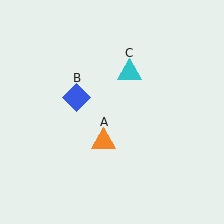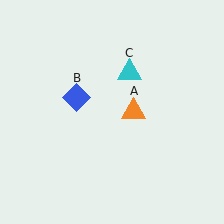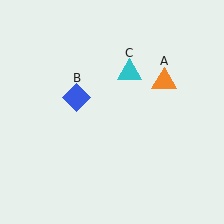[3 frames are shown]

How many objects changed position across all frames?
1 object changed position: orange triangle (object A).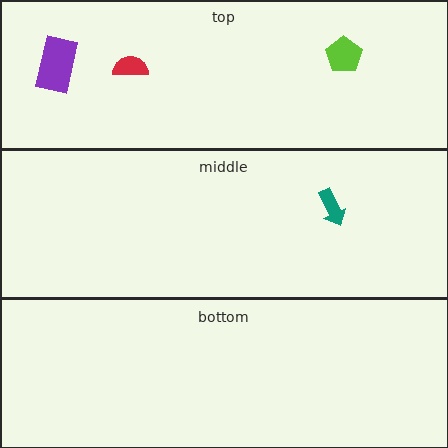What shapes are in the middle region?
The teal arrow.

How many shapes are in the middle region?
1.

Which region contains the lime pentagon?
The top region.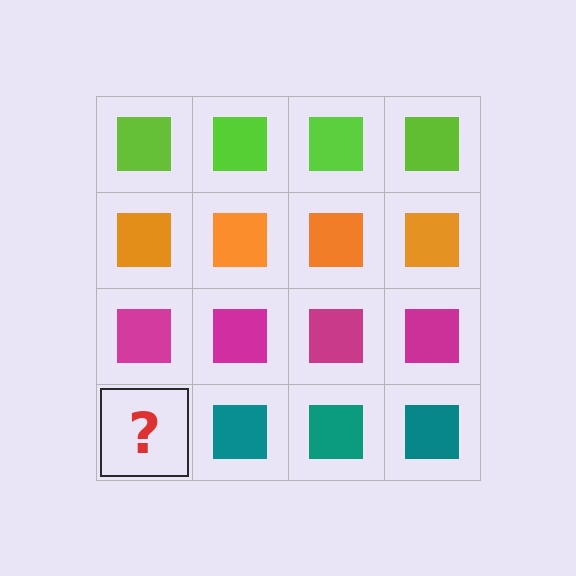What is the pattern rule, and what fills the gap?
The rule is that each row has a consistent color. The gap should be filled with a teal square.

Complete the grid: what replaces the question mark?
The question mark should be replaced with a teal square.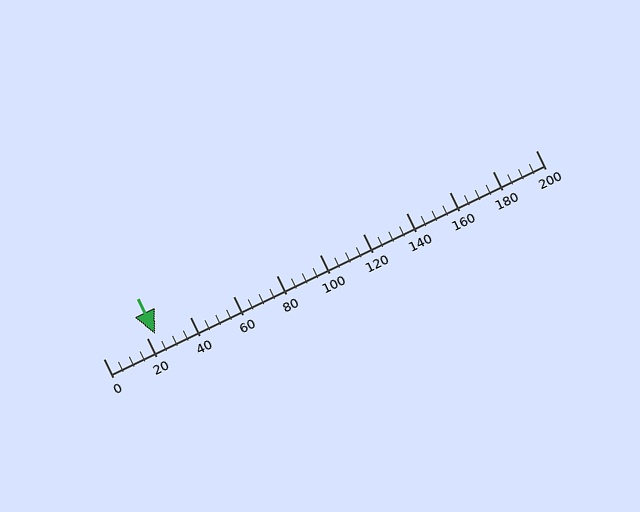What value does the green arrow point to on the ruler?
The green arrow points to approximately 24.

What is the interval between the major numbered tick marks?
The major tick marks are spaced 20 units apart.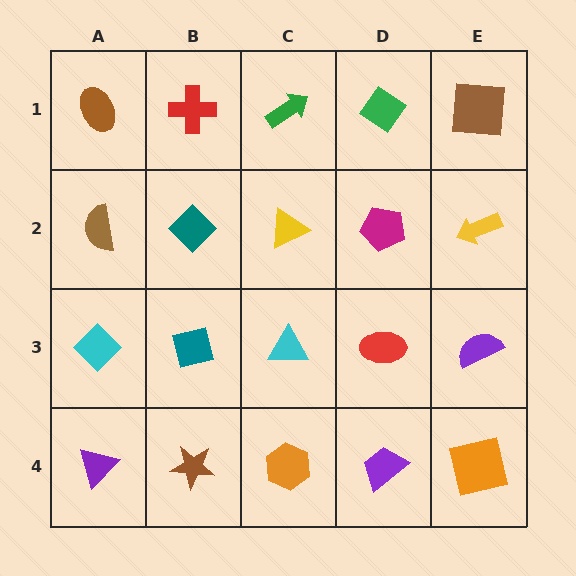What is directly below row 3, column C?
An orange hexagon.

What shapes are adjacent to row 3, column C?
A yellow triangle (row 2, column C), an orange hexagon (row 4, column C), a teal square (row 3, column B), a red ellipse (row 3, column D).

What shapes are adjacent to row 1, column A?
A brown semicircle (row 2, column A), a red cross (row 1, column B).